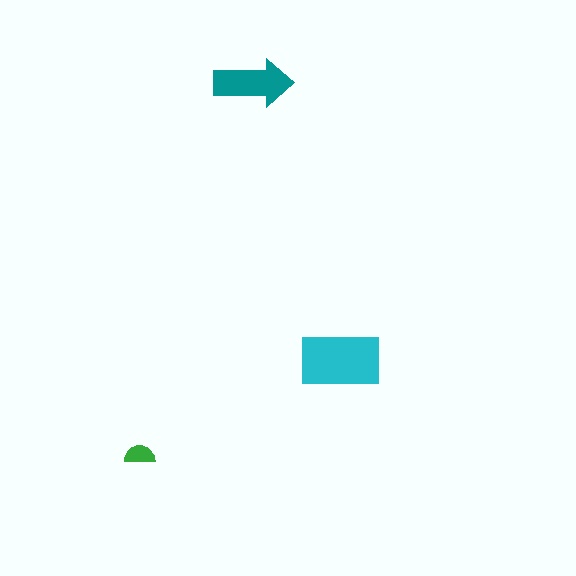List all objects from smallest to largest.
The green semicircle, the teal arrow, the cyan rectangle.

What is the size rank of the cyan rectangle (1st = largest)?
1st.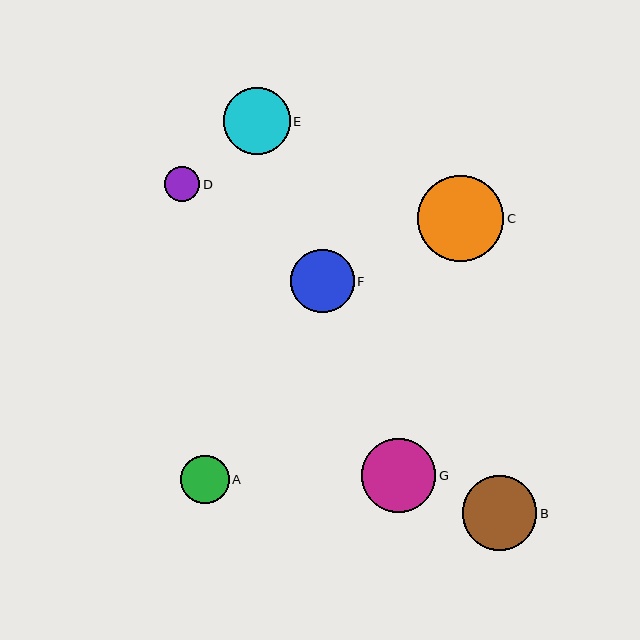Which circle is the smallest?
Circle D is the smallest with a size of approximately 35 pixels.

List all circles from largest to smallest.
From largest to smallest: C, B, G, E, F, A, D.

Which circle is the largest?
Circle C is the largest with a size of approximately 86 pixels.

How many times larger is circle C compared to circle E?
Circle C is approximately 1.3 times the size of circle E.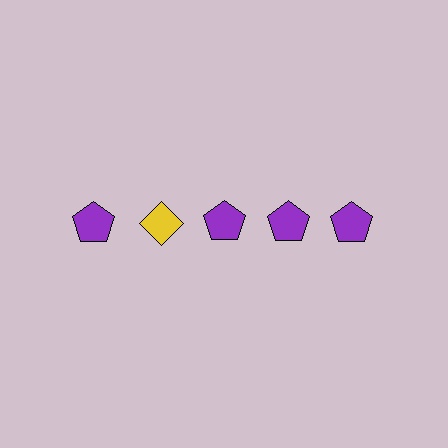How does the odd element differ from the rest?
It differs in both color (yellow instead of purple) and shape (diamond instead of pentagon).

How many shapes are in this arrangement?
There are 5 shapes arranged in a grid pattern.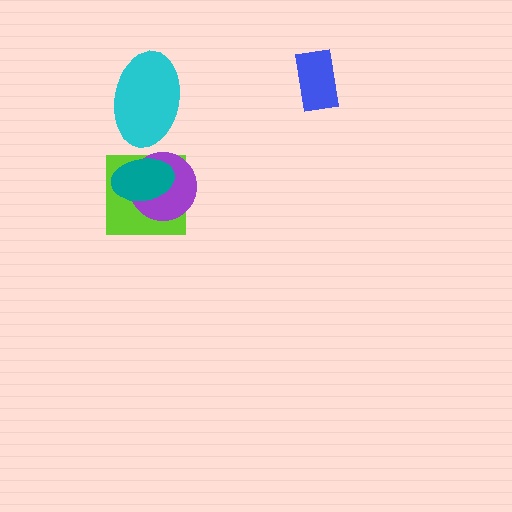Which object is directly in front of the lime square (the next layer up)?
The purple circle is directly in front of the lime square.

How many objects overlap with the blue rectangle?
0 objects overlap with the blue rectangle.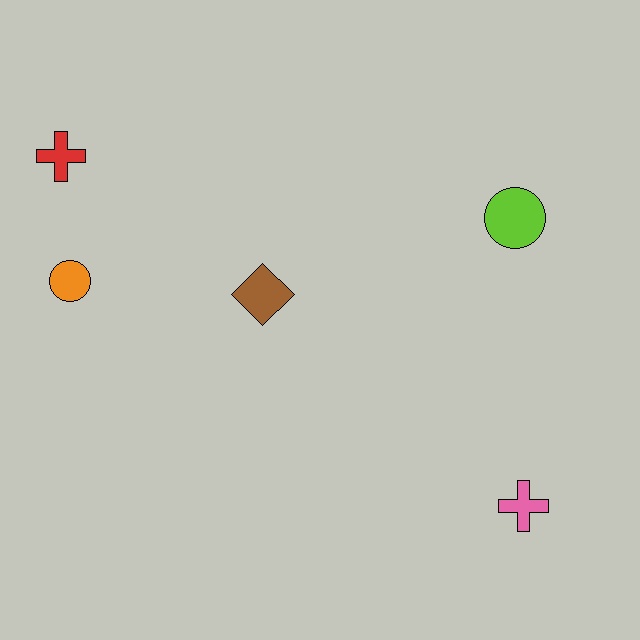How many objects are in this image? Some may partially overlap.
There are 5 objects.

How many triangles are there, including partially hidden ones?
There are no triangles.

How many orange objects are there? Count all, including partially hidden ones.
There is 1 orange object.